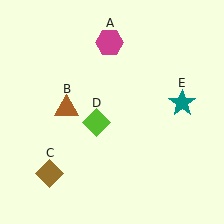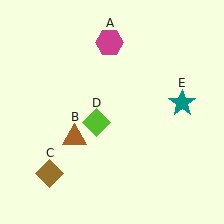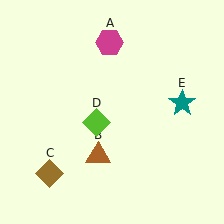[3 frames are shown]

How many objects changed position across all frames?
1 object changed position: brown triangle (object B).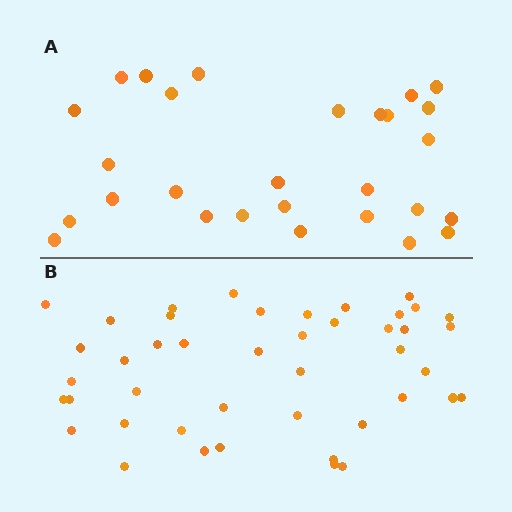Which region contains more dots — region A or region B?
Region B (the bottom region) has more dots.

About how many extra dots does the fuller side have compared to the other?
Region B has approximately 15 more dots than region A.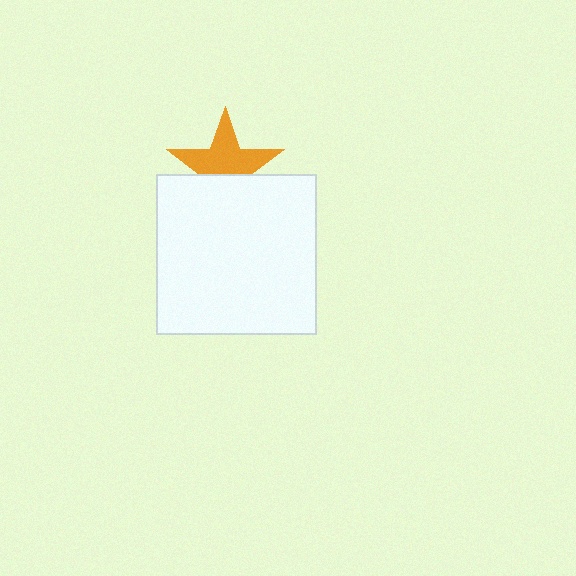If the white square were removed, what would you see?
You would see the complete orange star.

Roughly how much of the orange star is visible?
About half of it is visible (roughly 60%).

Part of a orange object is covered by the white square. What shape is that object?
It is a star.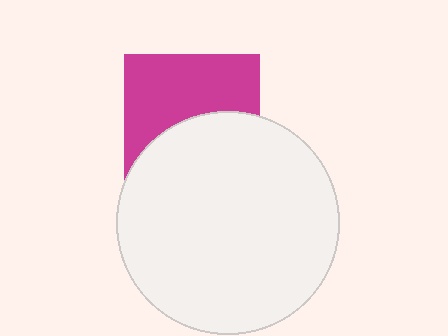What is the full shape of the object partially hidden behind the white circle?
The partially hidden object is a magenta square.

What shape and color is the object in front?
The object in front is a white circle.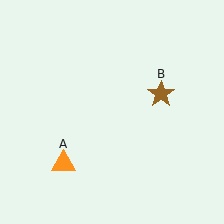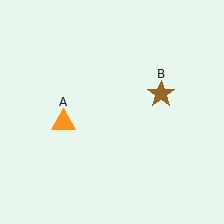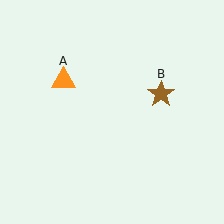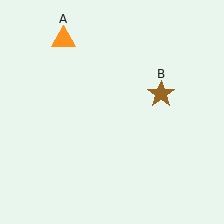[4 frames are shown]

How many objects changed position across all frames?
1 object changed position: orange triangle (object A).